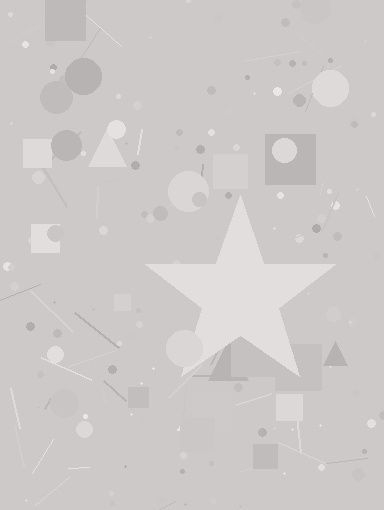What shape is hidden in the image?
A star is hidden in the image.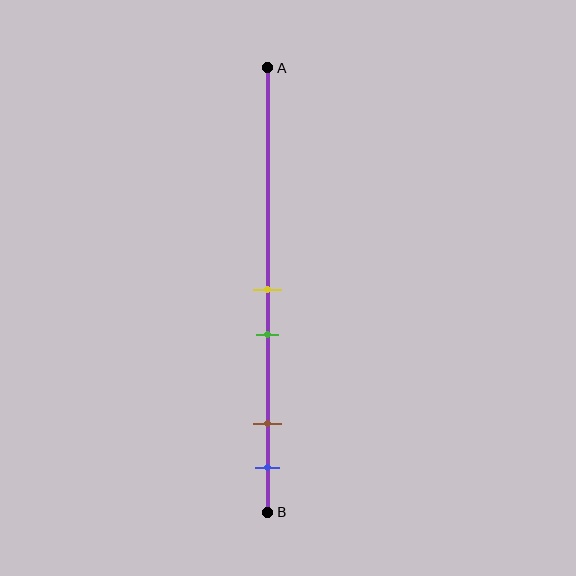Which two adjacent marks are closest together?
The yellow and green marks are the closest adjacent pair.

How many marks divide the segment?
There are 4 marks dividing the segment.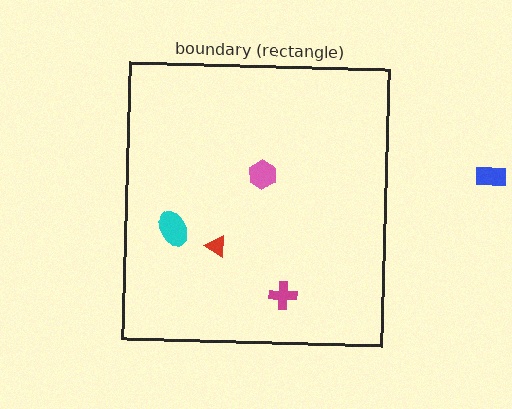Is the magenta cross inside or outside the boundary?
Inside.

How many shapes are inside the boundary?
4 inside, 1 outside.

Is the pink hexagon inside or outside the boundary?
Inside.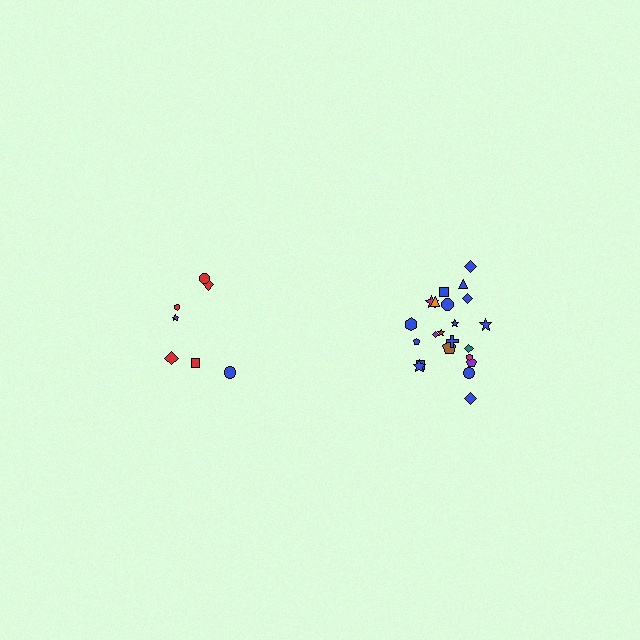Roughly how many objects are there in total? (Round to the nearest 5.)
Roughly 30 objects in total.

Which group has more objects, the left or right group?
The right group.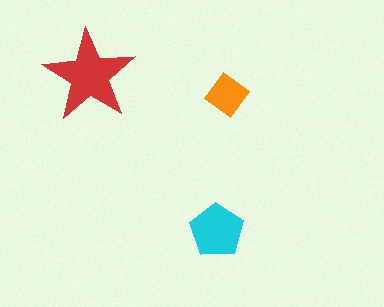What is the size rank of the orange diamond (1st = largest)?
3rd.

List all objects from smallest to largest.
The orange diamond, the cyan pentagon, the red star.